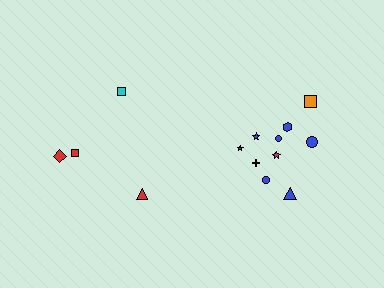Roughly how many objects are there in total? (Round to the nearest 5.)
Roughly 15 objects in total.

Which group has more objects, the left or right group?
The right group.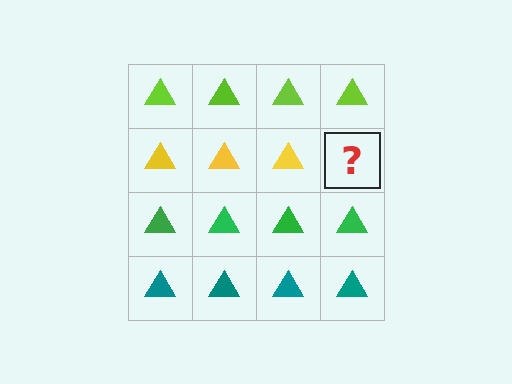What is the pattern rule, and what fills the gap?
The rule is that each row has a consistent color. The gap should be filled with a yellow triangle.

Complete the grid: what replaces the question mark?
The question mark should be replaced with a yellow triangle.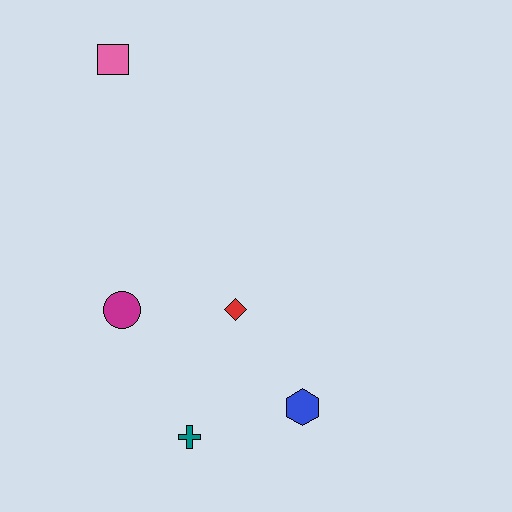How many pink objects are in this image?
There is 1 pink object.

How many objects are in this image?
There are 5 objects.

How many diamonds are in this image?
There is 1 diamond.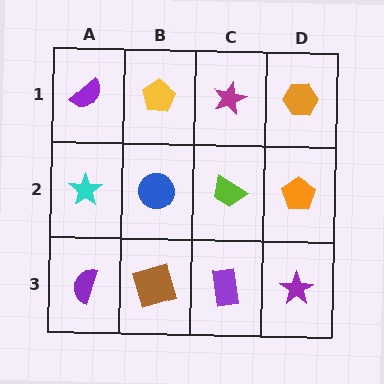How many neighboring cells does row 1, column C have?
3.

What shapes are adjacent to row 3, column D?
An orange pentagon (row 2, column D), a purple rectangle (row 3, column C).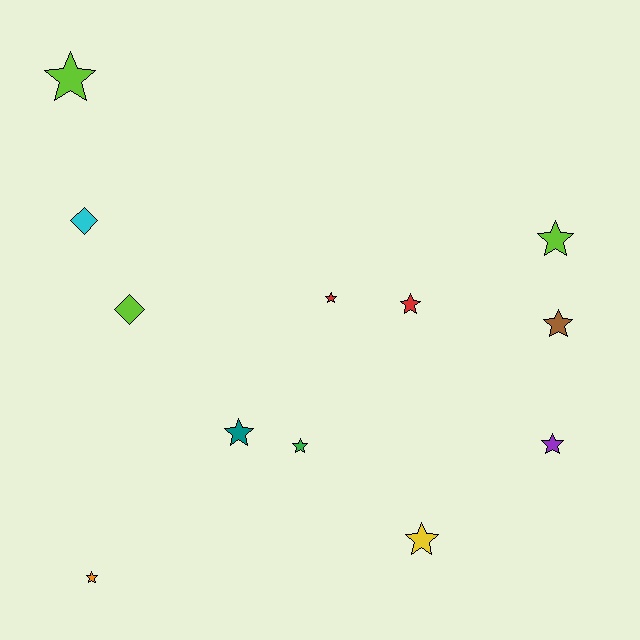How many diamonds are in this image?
There are 2 diamonds.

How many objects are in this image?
There are 12 objects.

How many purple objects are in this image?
There is 1 purple object.